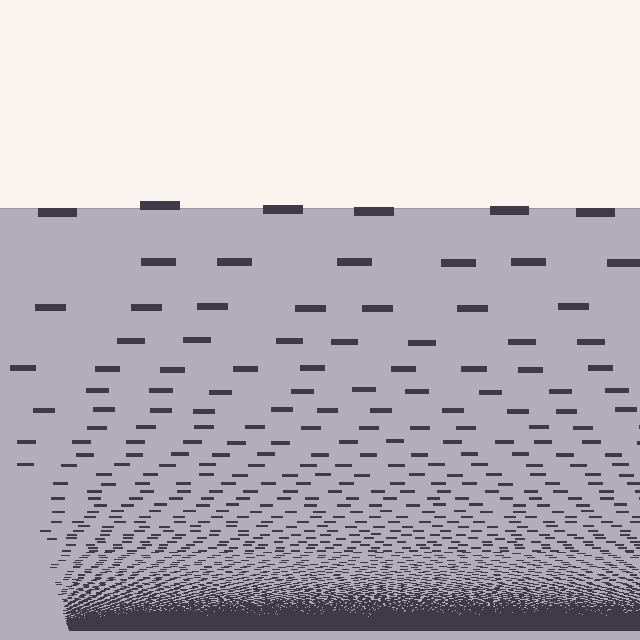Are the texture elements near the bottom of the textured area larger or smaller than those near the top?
Smaller. The gradient is inverted — elements near the bottom are smaller and denser.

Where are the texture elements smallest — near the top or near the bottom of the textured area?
Near the bottom.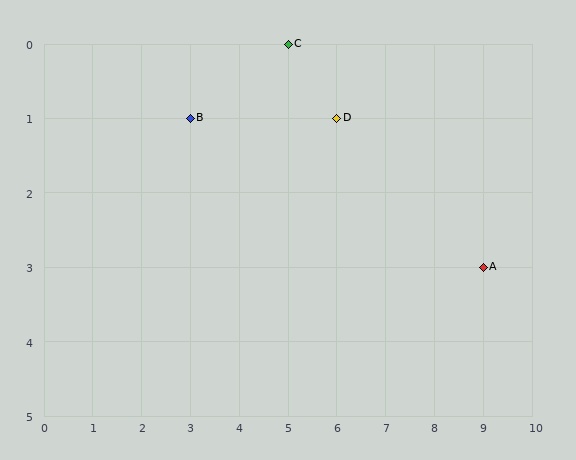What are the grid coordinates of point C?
Point C is at grid coordinates (5, 0).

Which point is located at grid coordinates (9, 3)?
Point A is at (9, 3).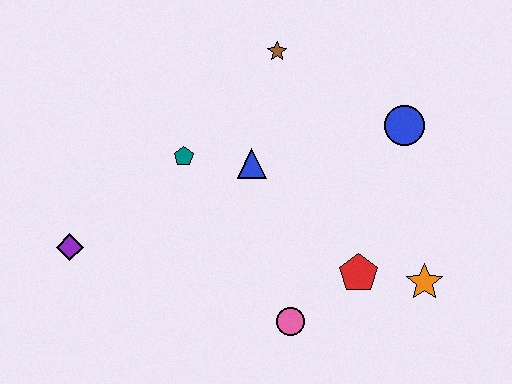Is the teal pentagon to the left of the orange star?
Yes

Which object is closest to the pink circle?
The red pentagon is closest to the pink circle.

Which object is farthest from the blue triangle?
The orange star is farthest from the blue triangle.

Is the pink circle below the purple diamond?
Yes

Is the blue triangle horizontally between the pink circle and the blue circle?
No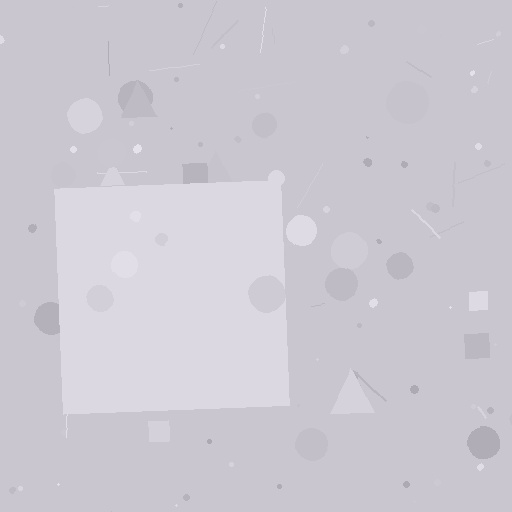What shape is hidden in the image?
A square is hidden in the image.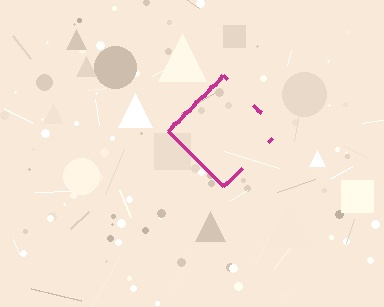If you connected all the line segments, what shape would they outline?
They would outline a diamond.